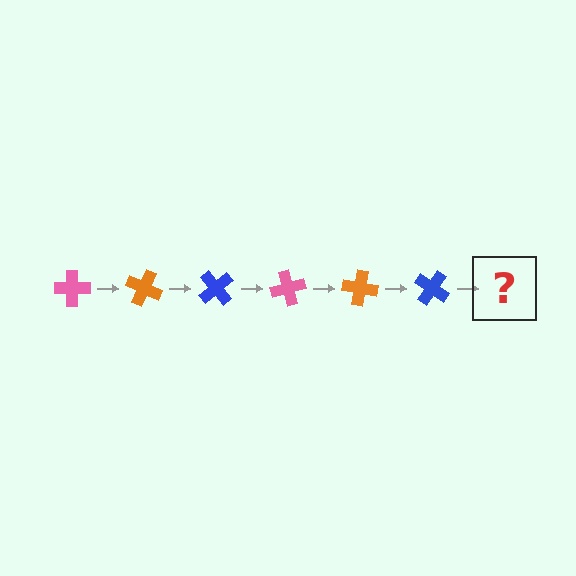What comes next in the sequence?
The next element should be a pink cross, rotated 150 degrees from the start.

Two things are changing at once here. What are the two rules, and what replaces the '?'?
The two rules are that it rotates 25 degrees each step and the color cycles through pink, orange, and blue. The '?' should be a pink cross, rotated 150 degrees from the start.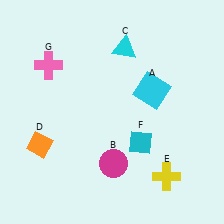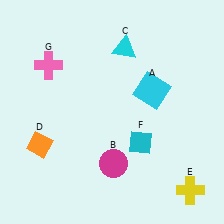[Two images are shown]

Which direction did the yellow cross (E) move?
The yellow cross (E) moved right.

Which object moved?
The yellow cross (E) moved right.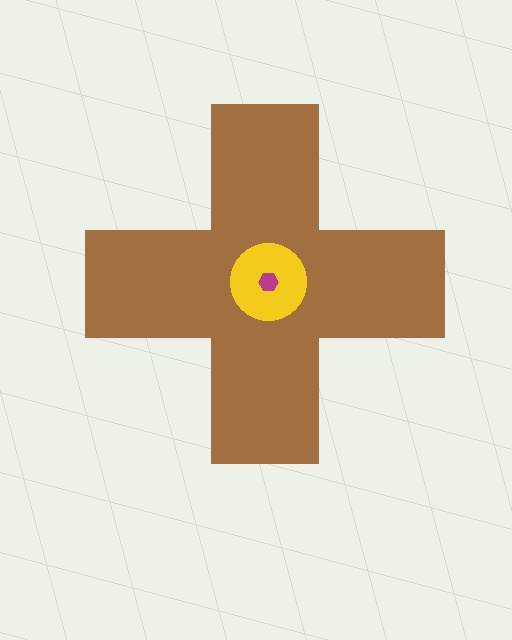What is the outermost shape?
The brown cross.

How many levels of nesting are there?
3.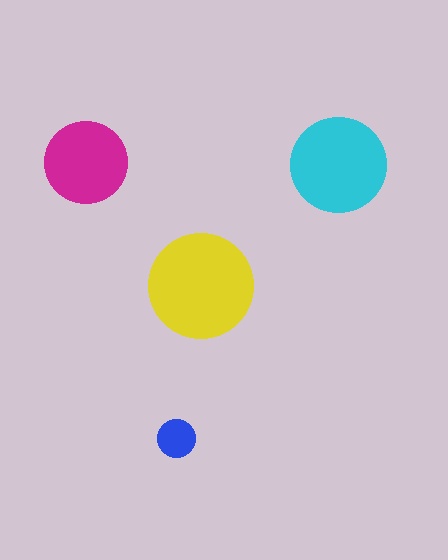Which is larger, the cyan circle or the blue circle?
The cyan one.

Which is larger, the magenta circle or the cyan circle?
The cyan one.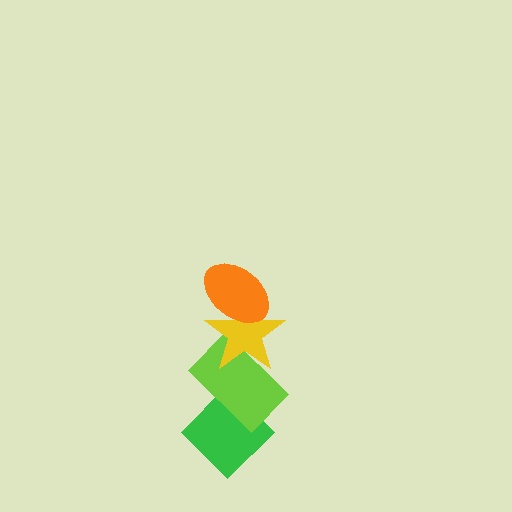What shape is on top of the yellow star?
The orange ellipse is on top of the yellow star.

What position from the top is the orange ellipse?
The orange ellipse is 1st from the top.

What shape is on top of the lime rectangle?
The yellow star is on top of the lime rectangle.